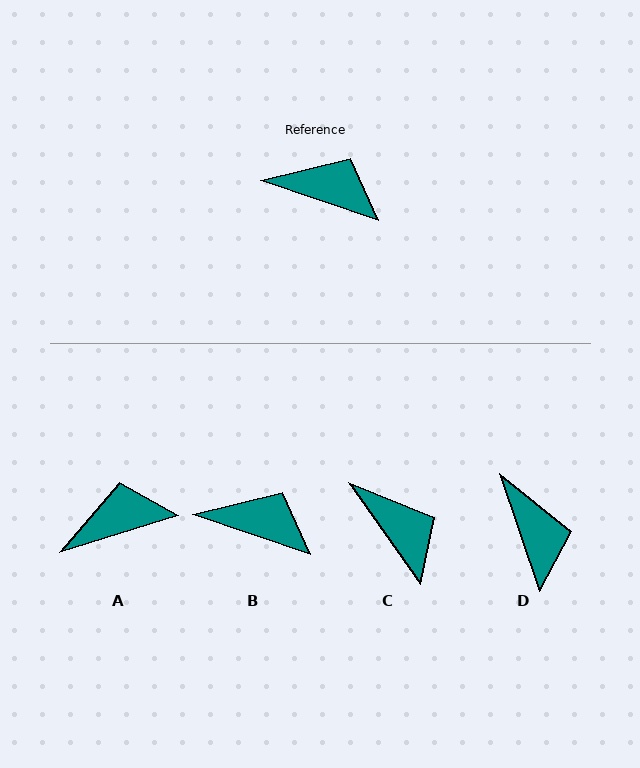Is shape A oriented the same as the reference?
No, it is off by about 36 degrees.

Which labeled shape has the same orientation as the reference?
B.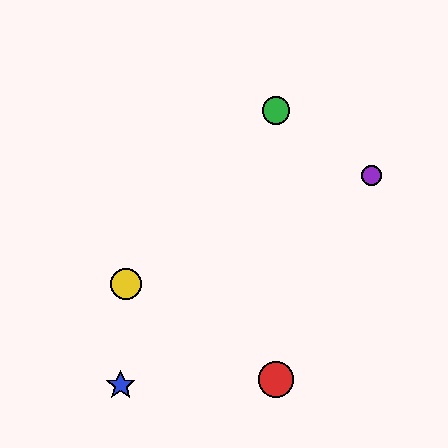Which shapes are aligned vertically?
The red circle, the green circle are aligned vertically.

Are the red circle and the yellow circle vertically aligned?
No, the red circle is at x≈276 and the yellow circle is at x≈126.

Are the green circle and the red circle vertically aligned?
Yes, both are at x≈276.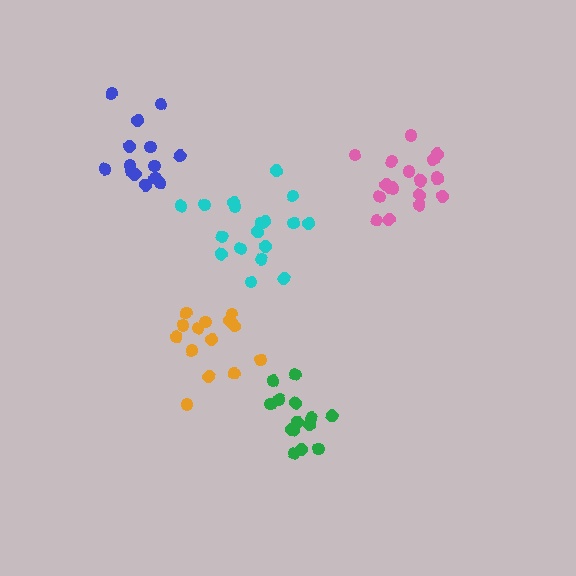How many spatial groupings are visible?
There are 5 spatial groupings.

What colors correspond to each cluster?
The clusters are colored: green, pink, orange, blue, cyan.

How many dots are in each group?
Group 1: 14 dots, Group 2: 20 dots, Group 3: 14 dots, Group 4: 14 dots, Group 5: 18 dots (80 total).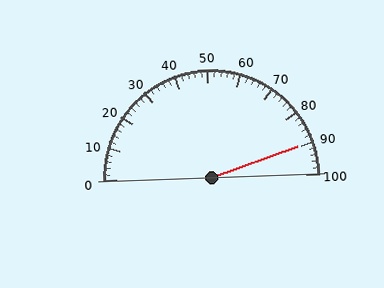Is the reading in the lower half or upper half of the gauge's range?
The reading is in the upper half of the range (0 to 100).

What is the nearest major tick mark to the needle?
The nearest major tick mark is 90.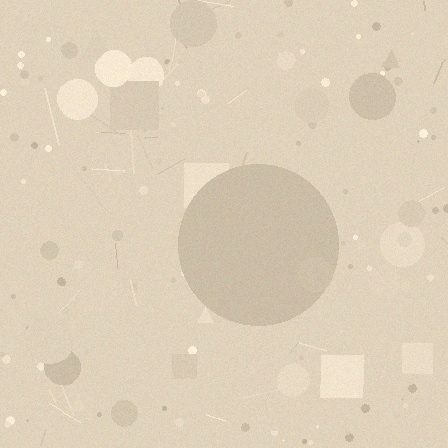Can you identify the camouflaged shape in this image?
The camouflaged shape is a circle.